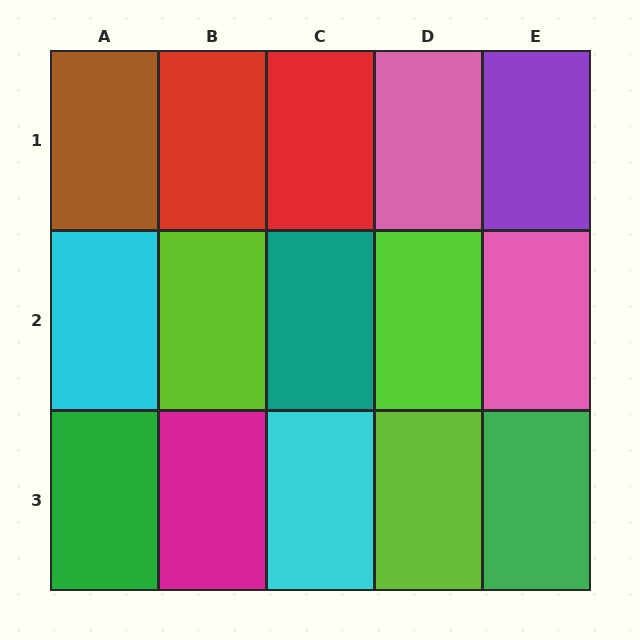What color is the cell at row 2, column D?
Lime.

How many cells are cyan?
2 cells are cyan.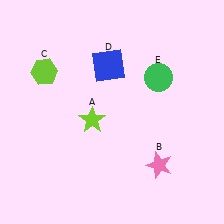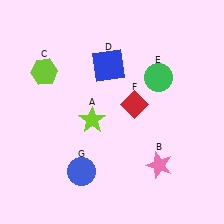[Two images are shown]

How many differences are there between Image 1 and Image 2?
There are 2 differences between the two images.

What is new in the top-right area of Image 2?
A red diamond (F) was added in the top-right area of Image 2.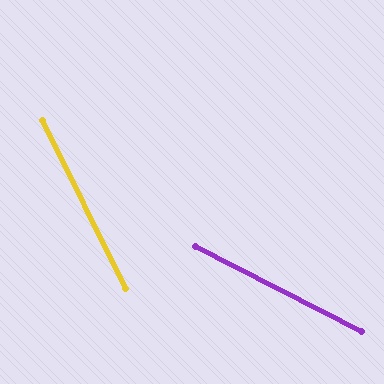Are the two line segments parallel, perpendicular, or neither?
Neither parallel nor perpendicular — they differ by about 37°.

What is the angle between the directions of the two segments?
Approximately 37 degrees.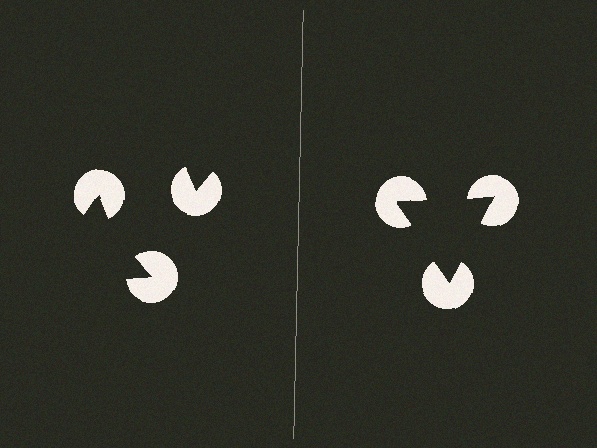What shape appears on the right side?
An illusory triangle.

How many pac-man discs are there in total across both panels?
6 — 3 on each side.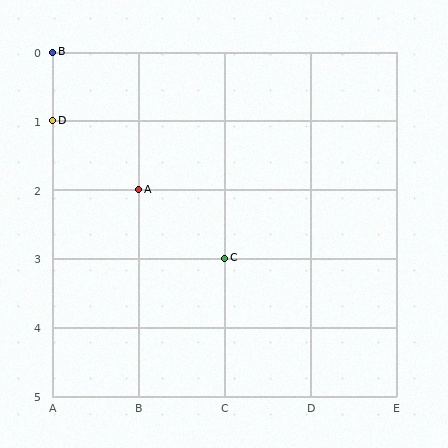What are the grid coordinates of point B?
Point B is at grid coordinates (A, 0).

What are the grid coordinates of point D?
Point D is at grid coordinates (A, 1).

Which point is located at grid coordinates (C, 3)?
Point C is at (C, 3).